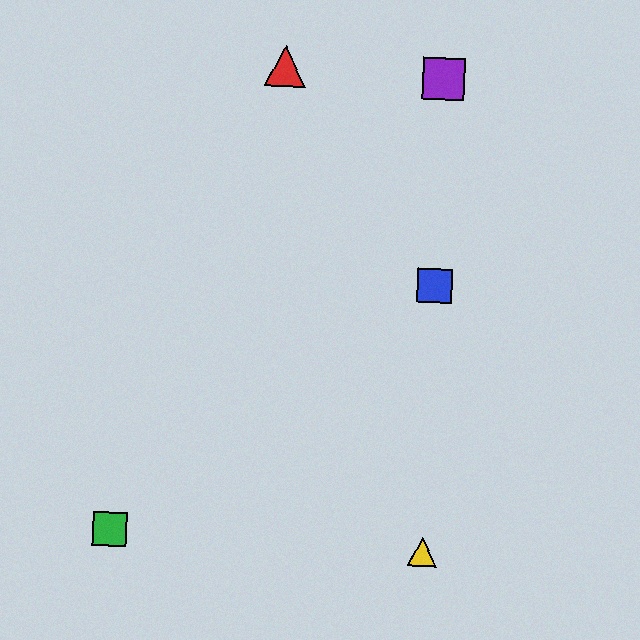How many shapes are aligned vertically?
3 shapes (the blue square, the yellow triangle, the purple square) are aligned vertically.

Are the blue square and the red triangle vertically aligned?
No, the blue square is at x≈435 and the red triangle is at x≈286.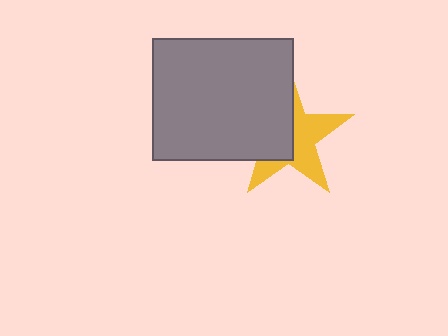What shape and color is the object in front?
The object in front is a gray rectangle.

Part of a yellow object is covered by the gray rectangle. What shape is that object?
It is a star.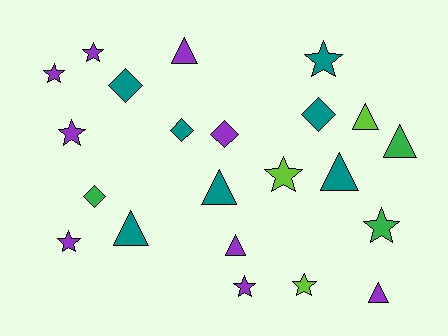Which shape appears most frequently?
Star, with 9 objects.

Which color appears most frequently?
Purple, with 9 objects.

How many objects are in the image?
There are 22 objects.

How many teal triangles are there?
There are 3 teal triangles.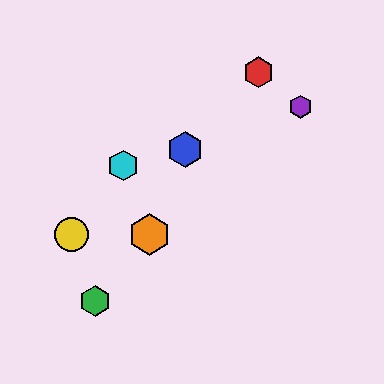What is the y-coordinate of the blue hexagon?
The blue hexagon is at y≈149.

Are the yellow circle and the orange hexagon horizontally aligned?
Yes, both are at y≈235.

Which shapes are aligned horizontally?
The yellow circle, the orange hexagon are aligned horizontally.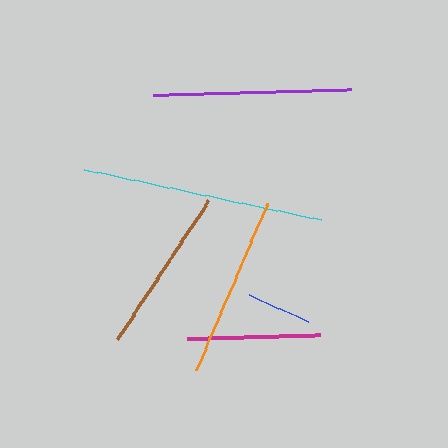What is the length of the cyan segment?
The cyan segment is approximately 241 pixels long.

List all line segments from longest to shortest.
From longest to shortest: cyan, purple, orange, brown, magenta, blue.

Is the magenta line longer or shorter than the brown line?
The brown line is longer than the magenta line.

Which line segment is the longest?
The cyan line is the longest at approximately 241 pixels.